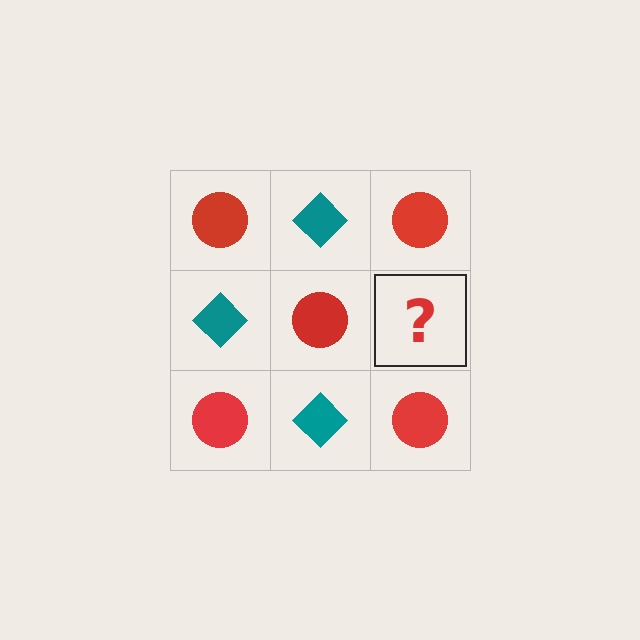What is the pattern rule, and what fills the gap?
The rule is that it alternates red circle and teal diamond in a checkerboard pattern. The gap should be filled with a teal diamond.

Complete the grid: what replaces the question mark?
The question mark should be replaced with a teal diamond.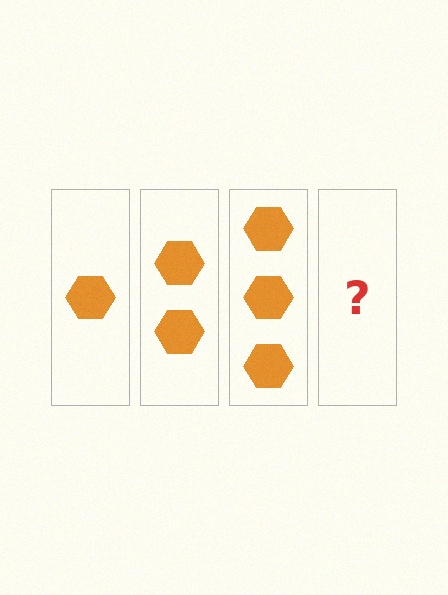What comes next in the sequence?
The next element should be 4 hexagons.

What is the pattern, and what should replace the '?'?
The pattern is that each step adds one more hexagon. The '?' should be 4 hexagons.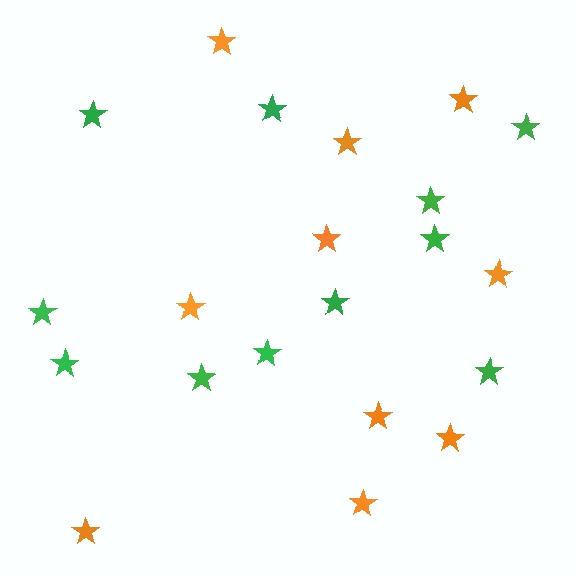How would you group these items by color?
There are 2 groups: one group of orange stars (10) and one group of green stars (11).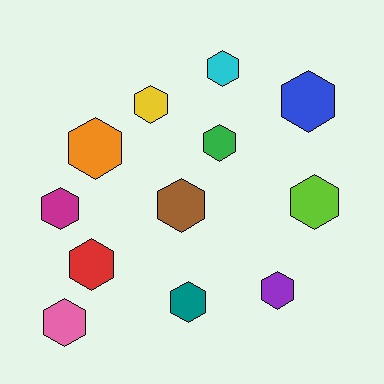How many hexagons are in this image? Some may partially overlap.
There are 12 hexagons.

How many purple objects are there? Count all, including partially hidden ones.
There is 1 purple object.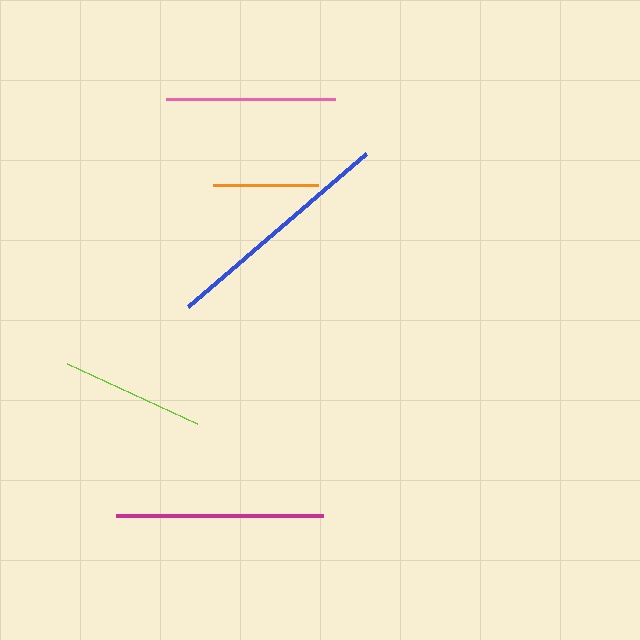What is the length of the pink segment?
The pink segment is approximately 169 pixels long.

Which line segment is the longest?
The blue line is the longest at approximately 235 pixels.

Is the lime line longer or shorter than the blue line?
The blue line is longer than the lime line.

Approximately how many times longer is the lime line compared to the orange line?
The lime line is approximately 1.4 times the length of the orange line.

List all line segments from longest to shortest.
From longest to shortest: blue, magenta, pink, lime, orange.